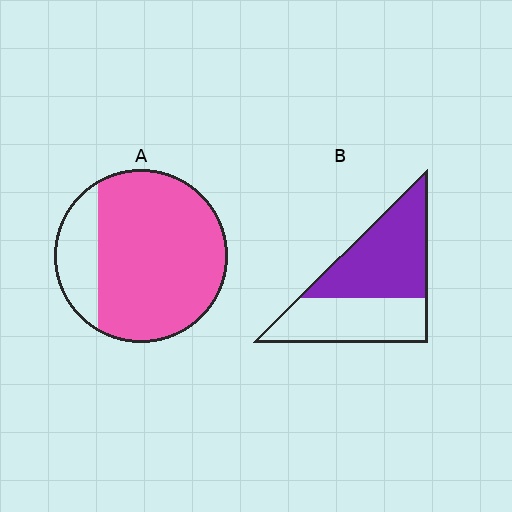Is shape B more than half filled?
Yes.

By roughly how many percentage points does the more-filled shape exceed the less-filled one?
By roughly 25 percentage points (A over B).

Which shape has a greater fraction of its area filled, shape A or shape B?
Shape A.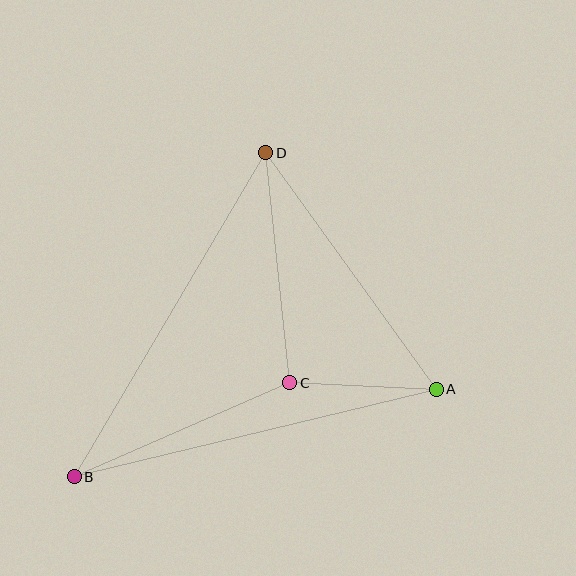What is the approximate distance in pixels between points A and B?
The distance between A and B is approximately 373 pixels.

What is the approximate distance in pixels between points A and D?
The distance between A and D is approximately 292 pixels.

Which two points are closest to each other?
Points A and C are closest to each other.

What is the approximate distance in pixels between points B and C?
The distance between B and C is approximately 235 pixels.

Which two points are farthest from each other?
Points B and D are farthest from each other.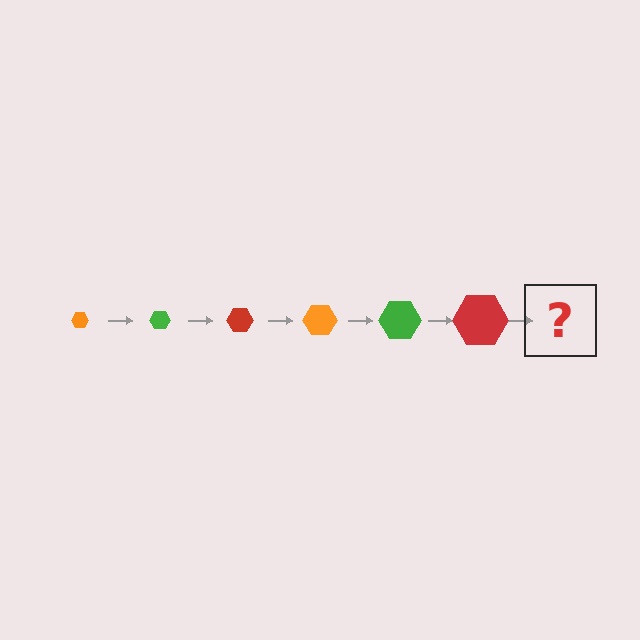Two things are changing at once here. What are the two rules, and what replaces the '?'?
The two rules are that the hexagon grows larger each step and the color cycles through orange, green, and red. The '?' should be an orange hexagon, larger than the previous one.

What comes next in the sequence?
The next element should be an orange hexagon, larger than the previous one.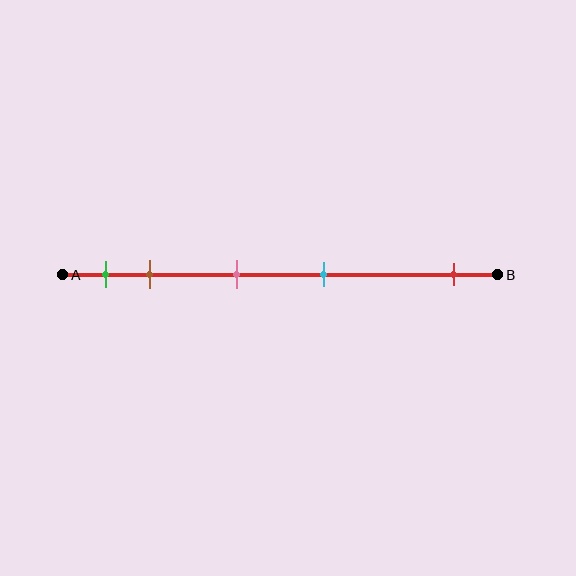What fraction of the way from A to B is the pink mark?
The pink mark is approximately 40% (0.4) of the way from A to B.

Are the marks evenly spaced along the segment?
No, the marks are not evenly spaced.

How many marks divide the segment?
There are 5 marks dividing the segment.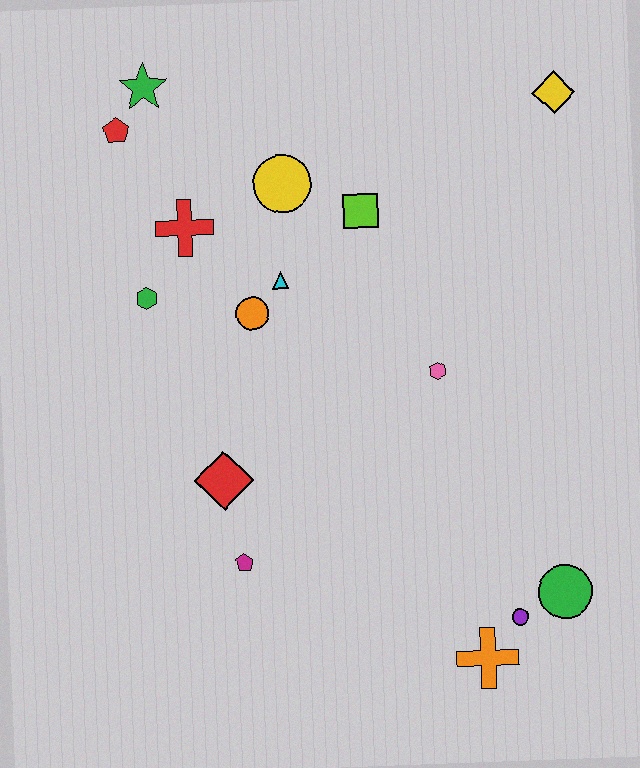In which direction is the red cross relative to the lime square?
The red cross is to the left of the lime square.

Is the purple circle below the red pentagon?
Yes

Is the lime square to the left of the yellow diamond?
Yes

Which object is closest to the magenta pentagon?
The red diamond is closest to the magenta pentagon.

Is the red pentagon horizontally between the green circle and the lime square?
No